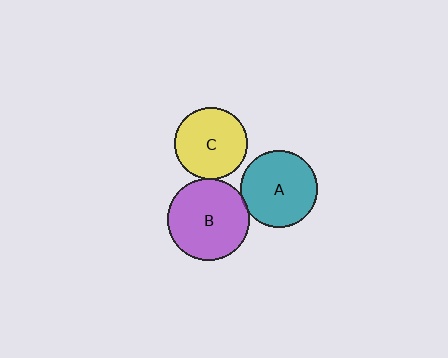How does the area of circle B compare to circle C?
Approximately 1.3 times.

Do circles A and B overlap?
Yes.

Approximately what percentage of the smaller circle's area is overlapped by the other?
Approximately 5%.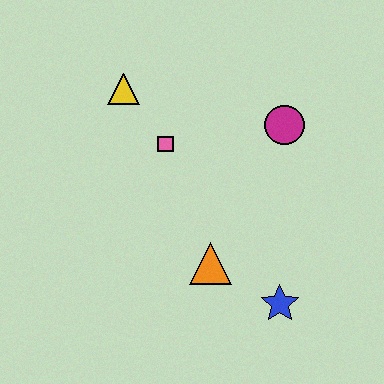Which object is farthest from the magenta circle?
The blue star is farthest from the magenta circle.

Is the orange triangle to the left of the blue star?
Yes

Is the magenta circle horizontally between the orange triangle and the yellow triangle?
No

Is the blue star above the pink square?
No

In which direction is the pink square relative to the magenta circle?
The pink square is to the left of the magenta circle.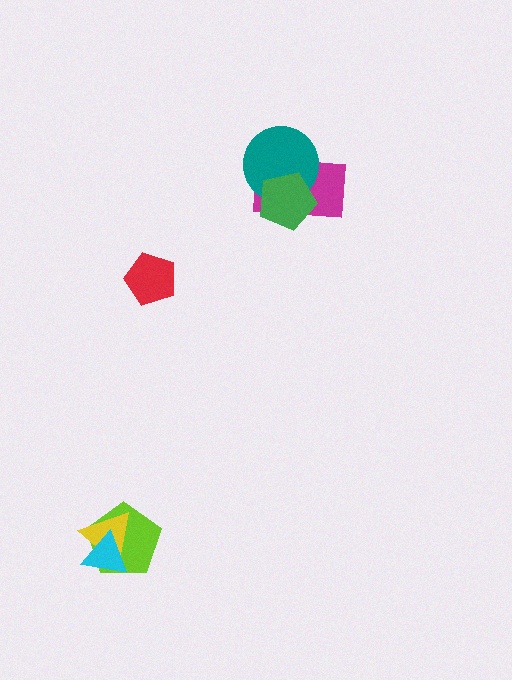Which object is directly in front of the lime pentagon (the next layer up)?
The yellow triangle is directly in front of the lime pentagon.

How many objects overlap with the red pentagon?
0 objects overlap with the red pentagon.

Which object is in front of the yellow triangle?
The cyan triangle is in front of the yellow triangle.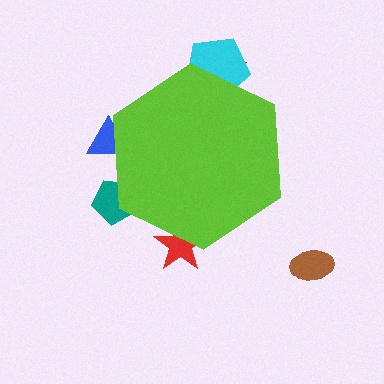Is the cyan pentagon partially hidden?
Yes, the cyan pentagon is partially hidden behind the lime hexagon.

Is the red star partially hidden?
Yes, the red star is partially hidden behind the lime hexagon.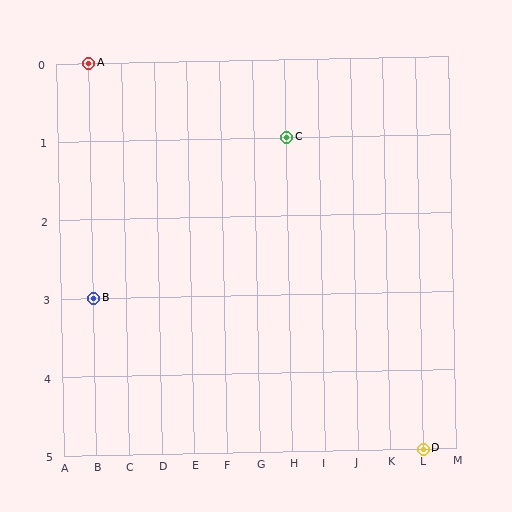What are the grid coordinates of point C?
Point C is at grid coordinates (H, 1).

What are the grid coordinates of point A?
Point A is at grid coordinates (B, 0).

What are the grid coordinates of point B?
Point B is at grid coordinates (B, 3).